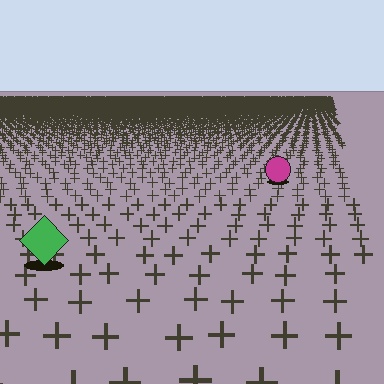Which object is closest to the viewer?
The green diamond is closest. The texture marks near it are larger and more spread out.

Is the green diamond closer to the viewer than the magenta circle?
Yes. The green diamond is closer — you can tell from the texture gradient: the ground texture is coarser near it.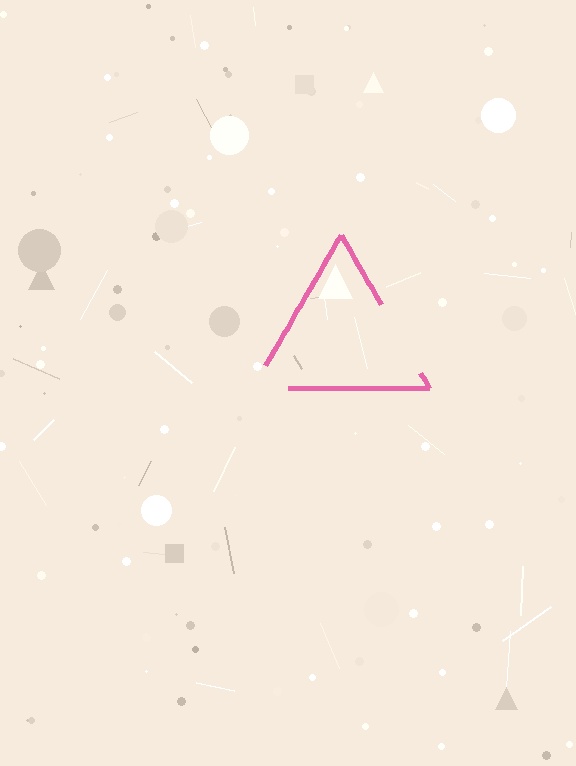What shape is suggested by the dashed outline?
The dashed outline suggests a triangle.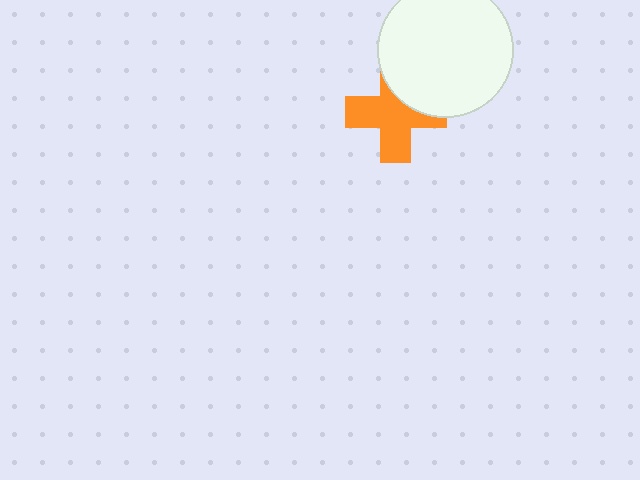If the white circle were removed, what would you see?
You would see the complete orange cross.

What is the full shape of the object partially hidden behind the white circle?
The partially hidden object is an orange cross.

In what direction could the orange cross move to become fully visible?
The orange cross could move toward the lower-left. That would shift it out from behind the white circle entirely.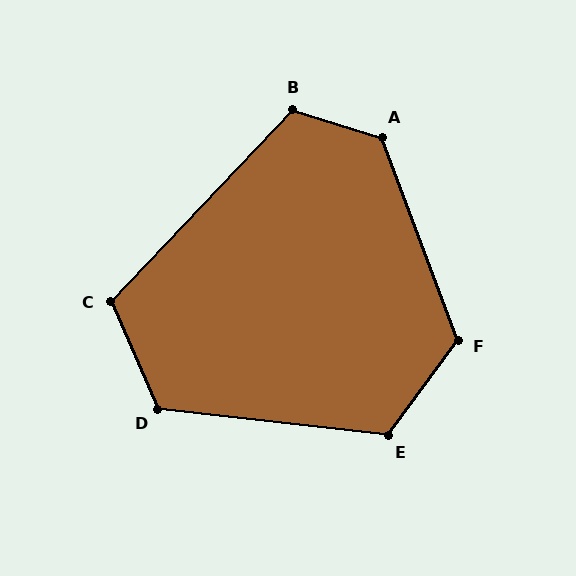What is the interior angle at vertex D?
Approximately 120 degrees (obtuse).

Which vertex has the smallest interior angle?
C, at approximately 113 degrees.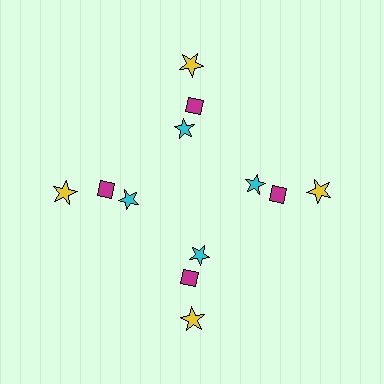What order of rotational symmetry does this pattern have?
This pattern has 4-fold rotational symmetry.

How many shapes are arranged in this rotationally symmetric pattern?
There are 12 shapes, arranged in 4 groups of 3.